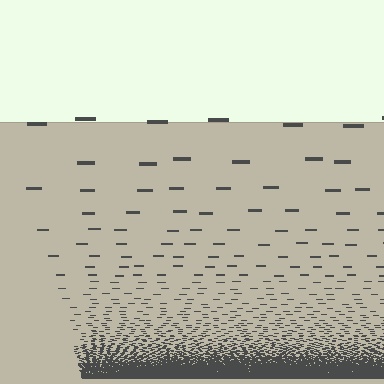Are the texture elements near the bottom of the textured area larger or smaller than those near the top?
Smaller. The gradient is inverted — elements near the bottom are smaller and denser.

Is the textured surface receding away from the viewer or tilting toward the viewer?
The surface appears to tilt toward the viewer. Texture elements get larger and sparser toward the top.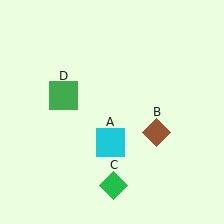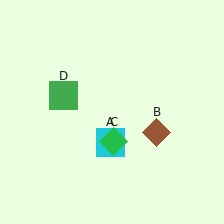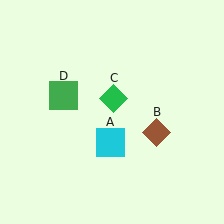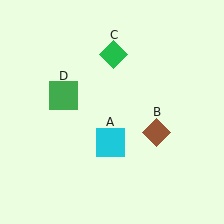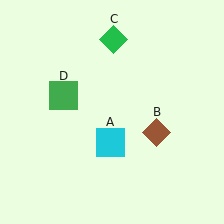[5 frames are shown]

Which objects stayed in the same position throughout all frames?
Cyan square (object A) and brown diamond (object B) and green square (object D) remained stationary.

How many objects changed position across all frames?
1 object changed position: green diamond (object C).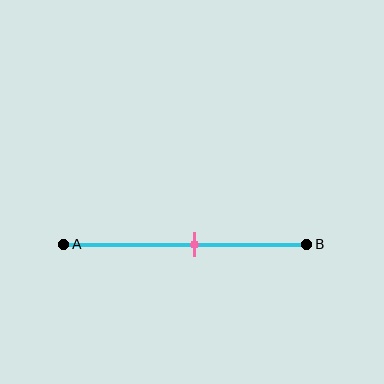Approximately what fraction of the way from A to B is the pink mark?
The pink mark is approximately 55% of the way from A to B.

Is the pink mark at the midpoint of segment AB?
No, the mark is at about 55% from A, not at the 50% midpoint.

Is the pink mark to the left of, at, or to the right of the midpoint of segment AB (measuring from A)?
The pink mark is to the right of the midpoint of segment AB.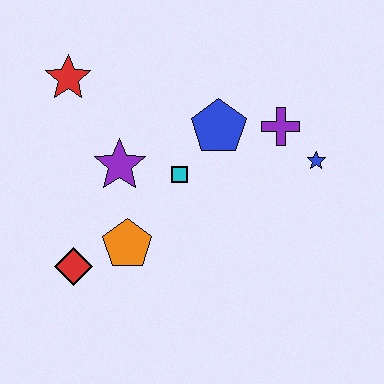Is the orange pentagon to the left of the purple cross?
Yes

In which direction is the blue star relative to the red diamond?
The blue star is to the right of the red diamond.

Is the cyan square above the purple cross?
No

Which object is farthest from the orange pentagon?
The blue star is farthest from the orange pentagon.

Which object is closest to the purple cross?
The blue star is closest to the purple cross.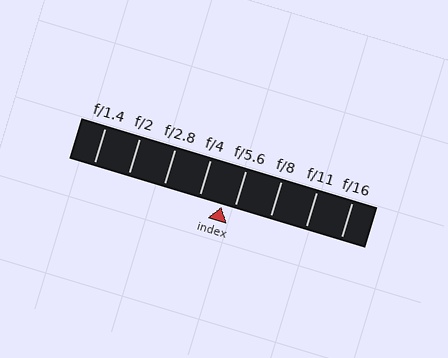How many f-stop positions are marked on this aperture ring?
There are 8 f-stop positions marked.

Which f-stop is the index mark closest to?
The index mark is closest to f/5.6.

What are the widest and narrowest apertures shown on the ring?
The widest aperture shown is f/1.4 and the narrowest is f/16.